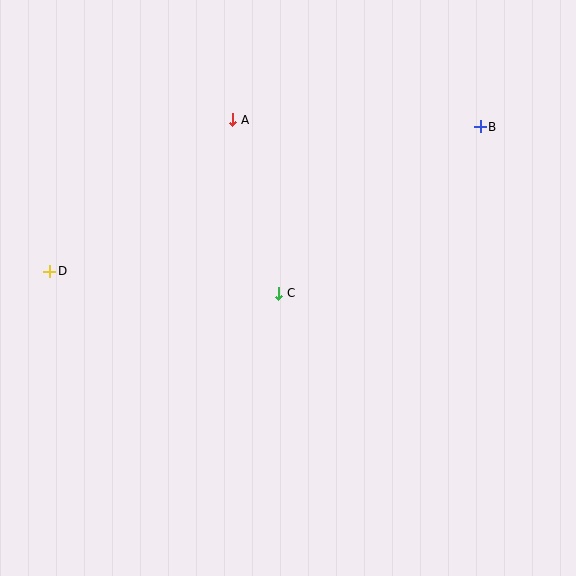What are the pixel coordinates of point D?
Point D is at (50, 271).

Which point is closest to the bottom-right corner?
Point C is closest to the bottom-right corner.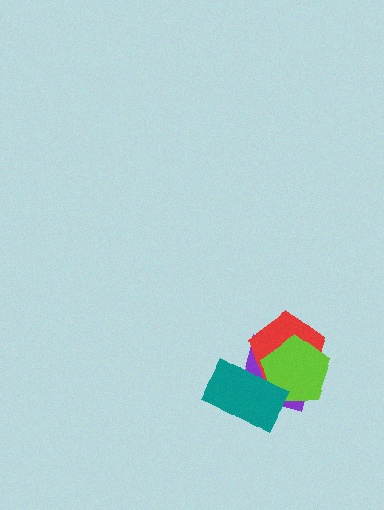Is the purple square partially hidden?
Yes, it is partially covered by another shape.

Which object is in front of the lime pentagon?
The teal rectangle is in front of the lime pentagon.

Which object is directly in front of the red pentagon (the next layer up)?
The lime pentagon is directly in front of the red pentagon.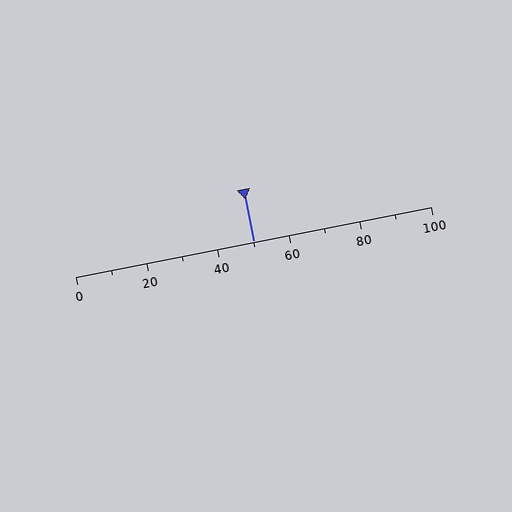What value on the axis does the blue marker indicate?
The marker indicates approximately 50.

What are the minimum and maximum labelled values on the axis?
The axis runs from 0 to 100.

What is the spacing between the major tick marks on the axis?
The major ticks are spaced 20 apart.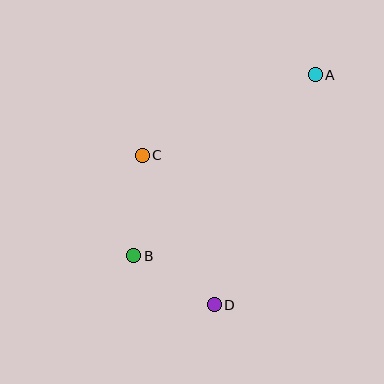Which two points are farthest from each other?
Points A and B are farthest from each other.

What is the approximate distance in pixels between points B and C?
The distance between B and C is approximately 101 pixels.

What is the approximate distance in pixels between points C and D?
The distance between C and D is approximately 166 pixels.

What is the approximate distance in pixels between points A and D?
The distance between A and D is approximately 251 pixels.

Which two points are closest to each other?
Points B and D are closest to each other.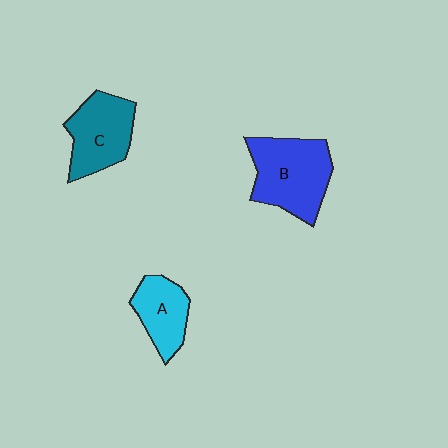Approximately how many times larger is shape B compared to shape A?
Approximately 1.6 times.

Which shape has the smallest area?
Shape A (cyan).